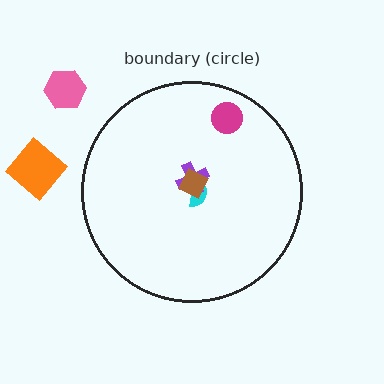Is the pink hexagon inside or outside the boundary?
Outside.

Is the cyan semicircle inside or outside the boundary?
Inside.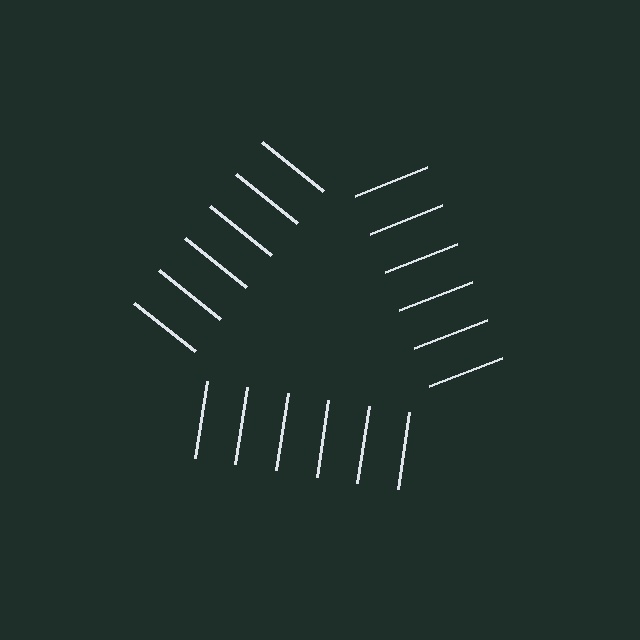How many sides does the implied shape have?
3 sides — the line-ends trace a triangle.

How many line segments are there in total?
18 — 6 along each of the 3 edges.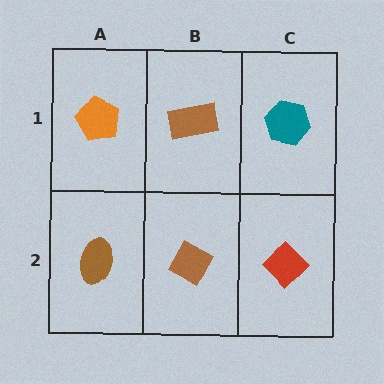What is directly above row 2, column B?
A brown rectangle.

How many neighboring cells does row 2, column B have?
3.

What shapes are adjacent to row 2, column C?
A teal hexagon (row 1, column C), a brown diamond (row 2, column B).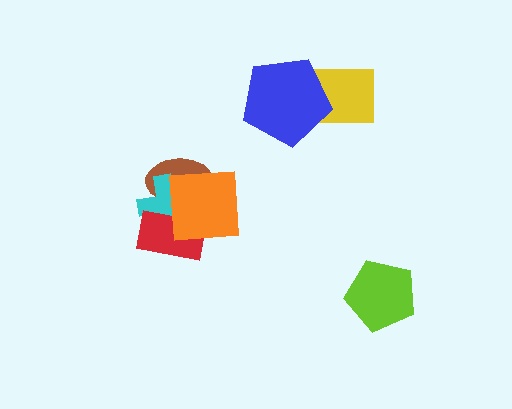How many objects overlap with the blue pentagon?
1 object overlaps with the blue pentagon.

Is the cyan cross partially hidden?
Yes, it is partially covered by another shape.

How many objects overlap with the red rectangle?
3 objects overlap with the red rectangle.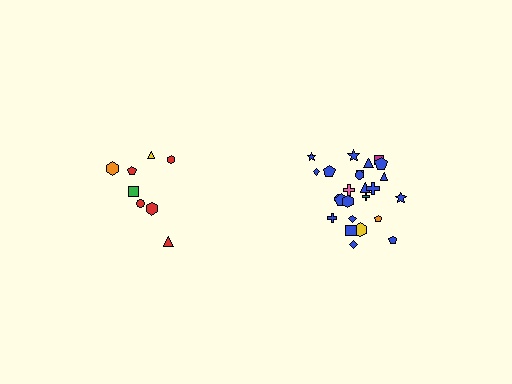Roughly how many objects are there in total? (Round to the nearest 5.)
Roughly 35 objects in total.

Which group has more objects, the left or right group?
The right group.